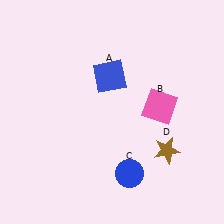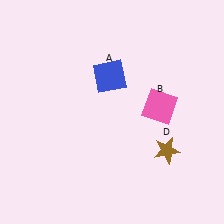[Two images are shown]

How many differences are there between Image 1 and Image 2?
There is 1 difference between the two images.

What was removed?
The blue circle (C) was removed in Image 2.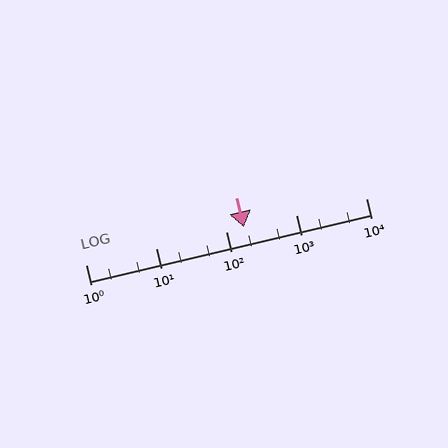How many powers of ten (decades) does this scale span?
The scale spans 4 decades, from 1 to 10000.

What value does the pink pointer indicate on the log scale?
The pointer indicates approximately 180.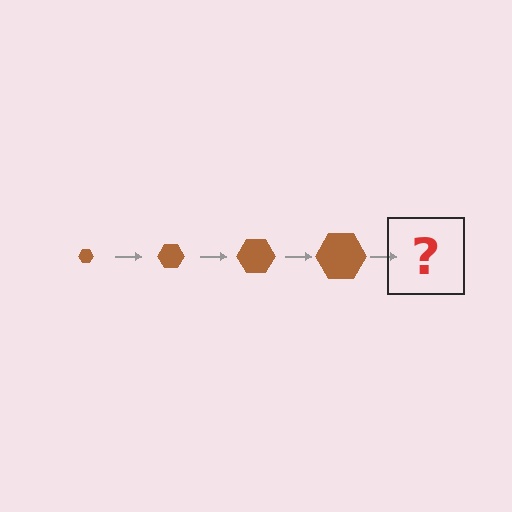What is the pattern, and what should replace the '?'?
The pattern is that the hexagon gets progressively larger each step. The '?' should be a brown hexagon, larger than the previous one.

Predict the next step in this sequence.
The next step is a brown hexagon, larger than the previous one.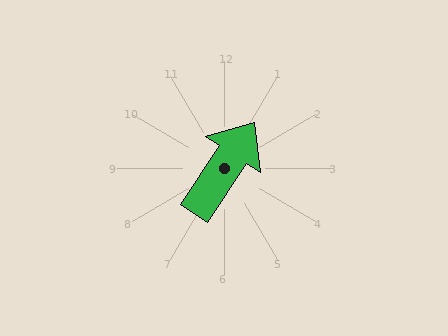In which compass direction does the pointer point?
Northeast.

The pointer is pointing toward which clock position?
Roughly 1 o'clock.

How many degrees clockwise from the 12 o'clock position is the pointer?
Approximately 34 degrees.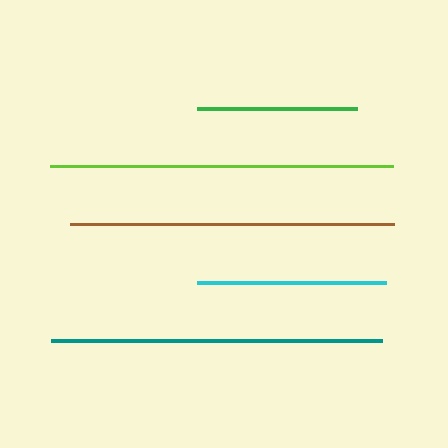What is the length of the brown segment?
The brown segment is approximately 325 pixels long.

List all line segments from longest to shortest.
From longest to shortest: lime, teal, brown, cyan, green.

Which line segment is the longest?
The lime line is the longest at approximately 343 pixels.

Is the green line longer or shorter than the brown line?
The brown line is longer than the green line.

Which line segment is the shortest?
The green line is the shortest at approximately 160 pixels.